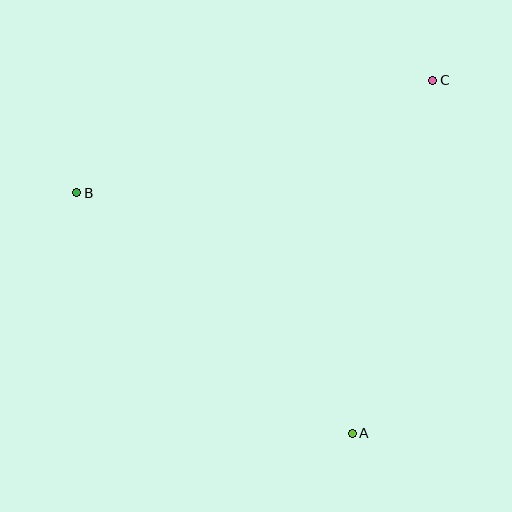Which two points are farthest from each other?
Points B and C are farthest from each other.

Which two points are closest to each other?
Points A and C are closest to each other.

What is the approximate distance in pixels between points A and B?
The distance between A and B is approximately 366 pixels.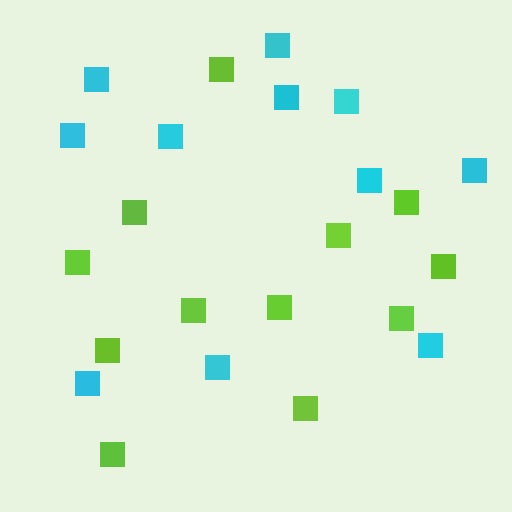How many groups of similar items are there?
There are 2 groups: one group of cyan squares (11) and one group of lime squares (12).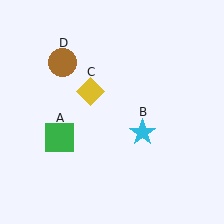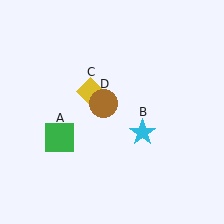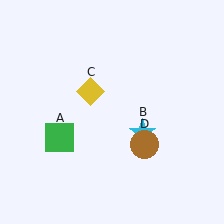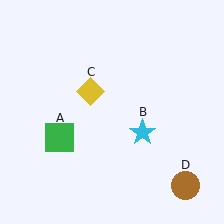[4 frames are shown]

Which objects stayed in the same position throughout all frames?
Green square (object A) and cyan star (object B) and yellow diamond (object C) remained stationary.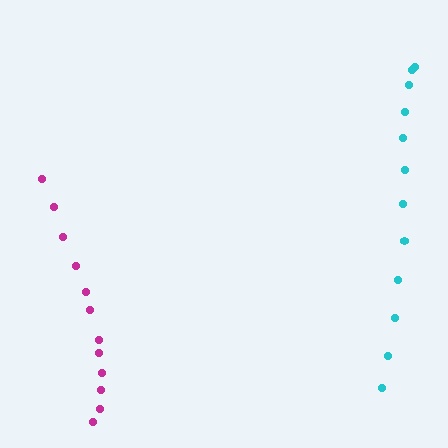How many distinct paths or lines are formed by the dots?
There are 2 distinct paths.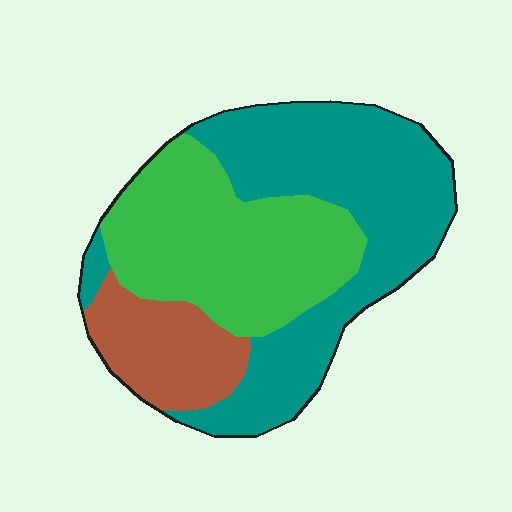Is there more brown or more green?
Green.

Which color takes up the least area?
Brown, at roughly 15%.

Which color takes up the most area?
Teal, at roughly 45%.